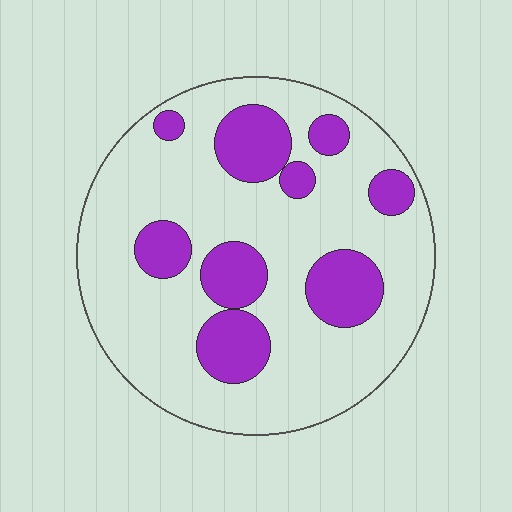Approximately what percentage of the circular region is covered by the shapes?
Approximately 25%.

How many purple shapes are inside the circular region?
9.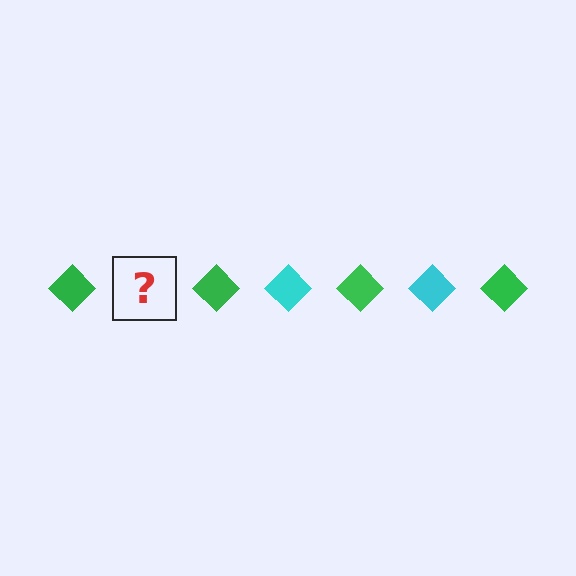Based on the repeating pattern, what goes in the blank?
The blank should be a cyan diamond.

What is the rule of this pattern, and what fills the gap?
The rule is that the pattern cycles through green, cyan diamonds. The gap should be filled with a cyan diamond.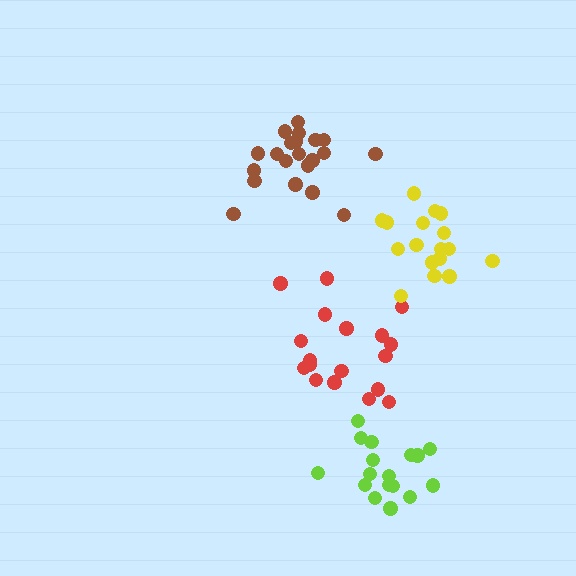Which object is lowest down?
The lime cluster is bottommost.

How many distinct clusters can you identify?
There are 4 distinct clusters.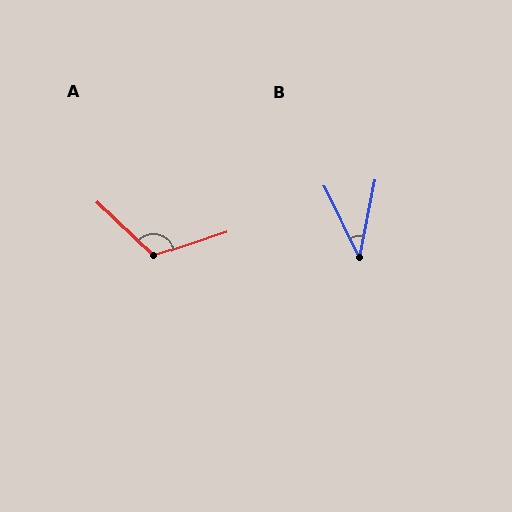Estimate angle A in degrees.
Approximately 118 degrees.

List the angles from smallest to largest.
B (38°), A (118°).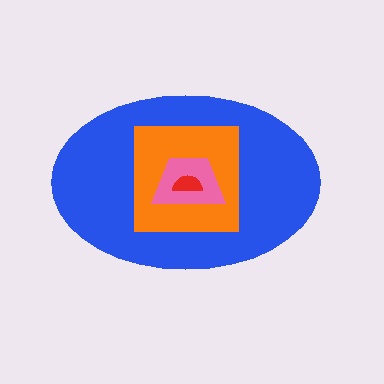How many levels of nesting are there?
4.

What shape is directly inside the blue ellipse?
The orange square.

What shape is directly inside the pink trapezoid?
The red semicircle.